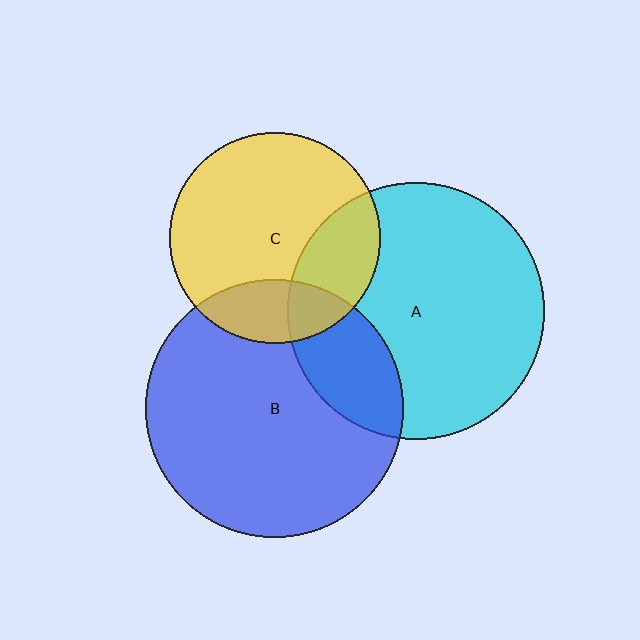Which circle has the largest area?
Circle B (blue).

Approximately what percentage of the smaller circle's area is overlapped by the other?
Approximately 20%.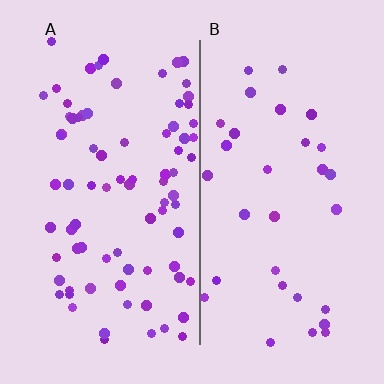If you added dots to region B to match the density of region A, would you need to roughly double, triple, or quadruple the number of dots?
Approximately triple.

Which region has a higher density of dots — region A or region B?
A (the left).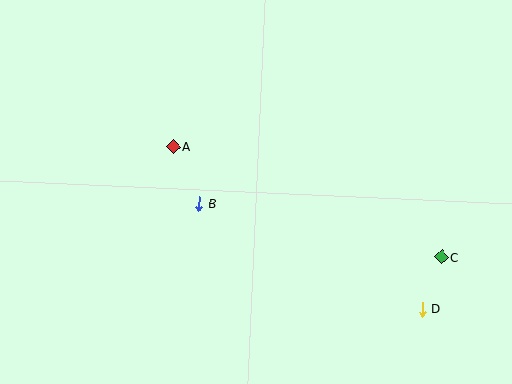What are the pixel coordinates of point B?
Point B is at (199, 204).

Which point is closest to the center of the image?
Point B at (199, 204) is closest to the center.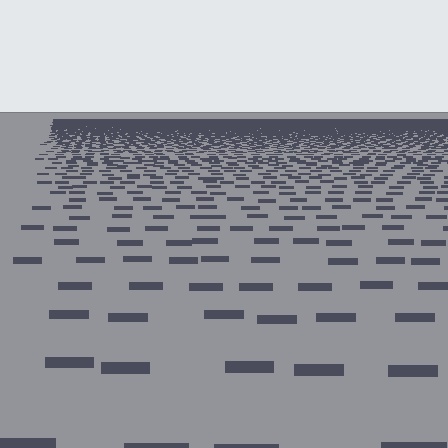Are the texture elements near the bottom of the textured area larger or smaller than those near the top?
Larger. Near the bottom, elements are closer to the viewer and appear at a bigger on-screen size.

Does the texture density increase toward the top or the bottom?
Density increases toward the top.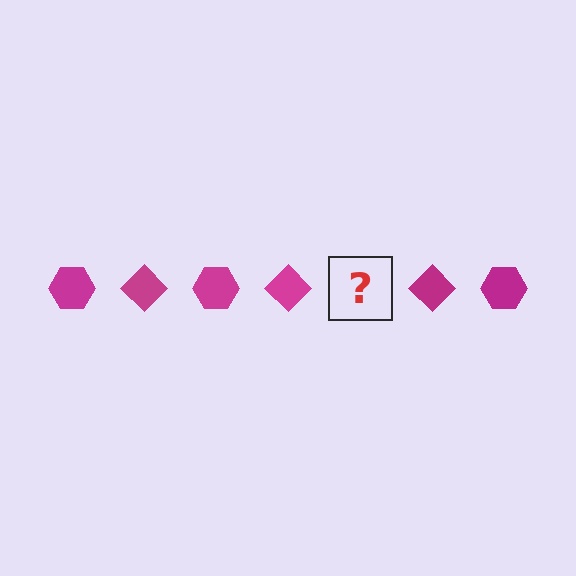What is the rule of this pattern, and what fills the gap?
The rule is that the pattern cycles through hexagon, diamond shapes in magenta. The gap should be filled with a magenta hexagon.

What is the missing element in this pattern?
The missing element is a magenta hexagon.